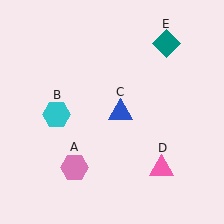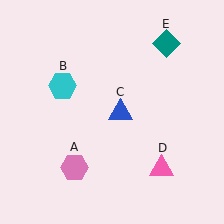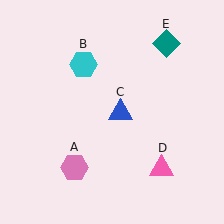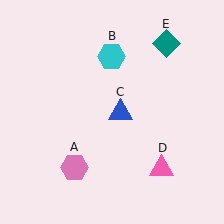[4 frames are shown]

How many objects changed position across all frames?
1 object changed position: cyan hexagon (object B).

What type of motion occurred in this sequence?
The cyan hexagon (object B) rotated clockwise around the center of the scene.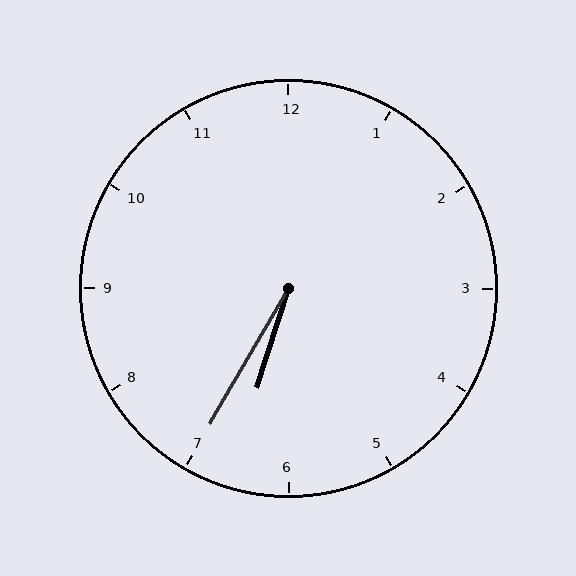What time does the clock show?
6:35.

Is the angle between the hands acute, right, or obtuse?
It is acute.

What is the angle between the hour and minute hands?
Approximately 12 degrees.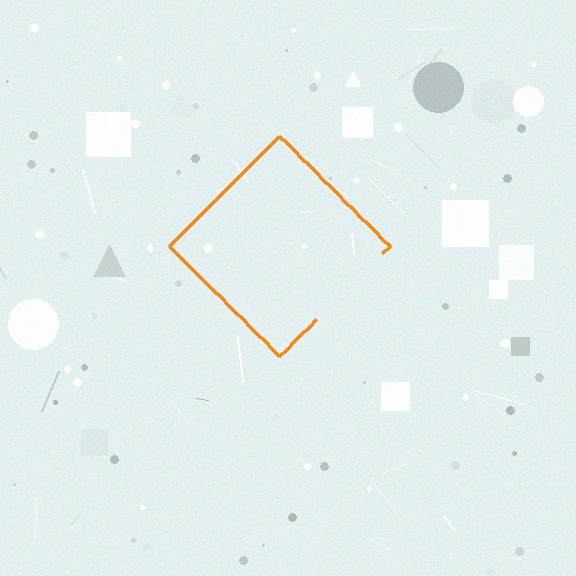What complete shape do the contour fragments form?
The contour fragments form a diamond.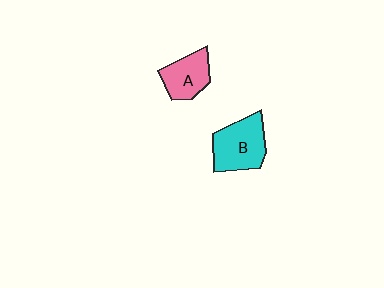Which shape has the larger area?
Shape B (cyan).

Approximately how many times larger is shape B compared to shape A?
Approximately 1.4 times.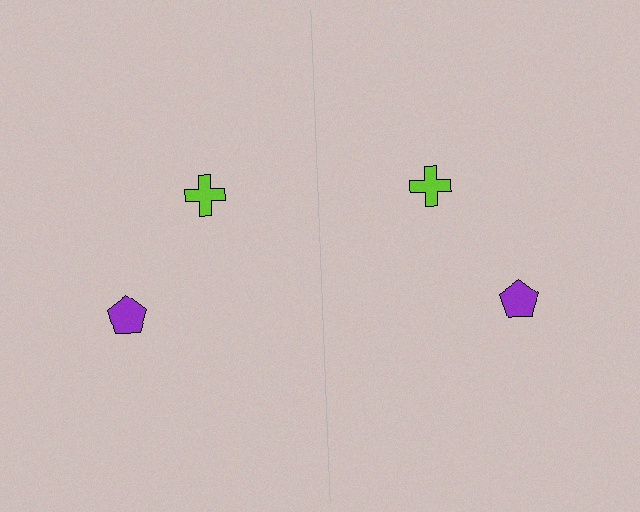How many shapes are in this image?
There are 4 shapes in this image.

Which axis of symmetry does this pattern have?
The pattern has a vertical axis of symmetry running through the center of the image.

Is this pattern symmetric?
Yes, this pattern has bilateral (reflection) symmetry.